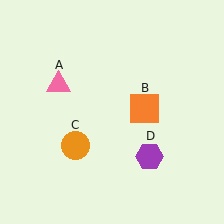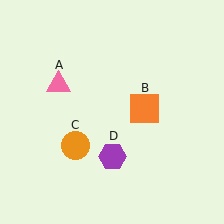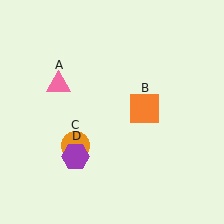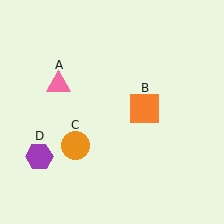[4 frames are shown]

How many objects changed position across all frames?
1 object changed position: purple hexagon (object D).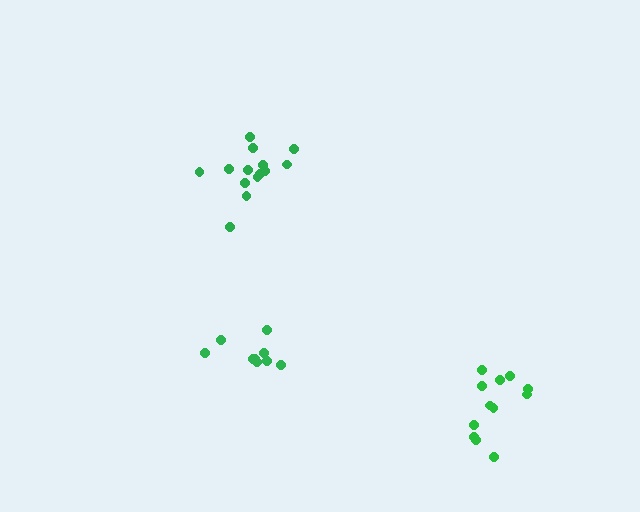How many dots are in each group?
Group 1: 12 dots, Group 2: 9 dots, Group 3: 14 dots (35 total).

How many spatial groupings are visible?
There are 3 spatial groupings.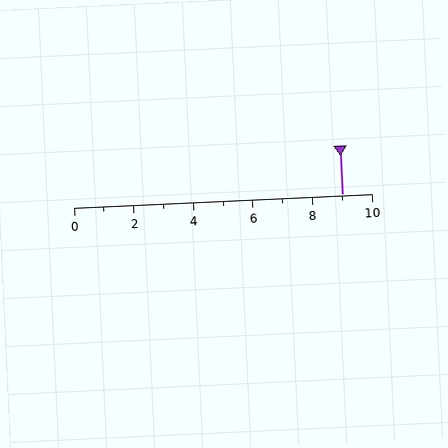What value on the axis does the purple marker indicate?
The marker indicates approximately 9.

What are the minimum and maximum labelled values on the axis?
The axis runs from 0 to 10.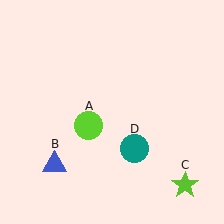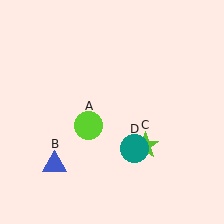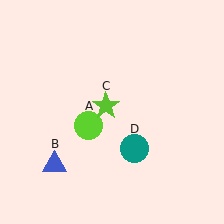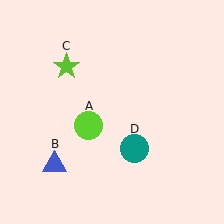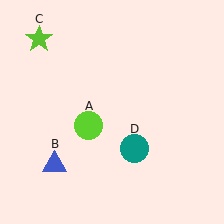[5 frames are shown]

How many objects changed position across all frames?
1 object changed position: lime star (object C).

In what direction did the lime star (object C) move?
The lime star (object C) moved up and to the left.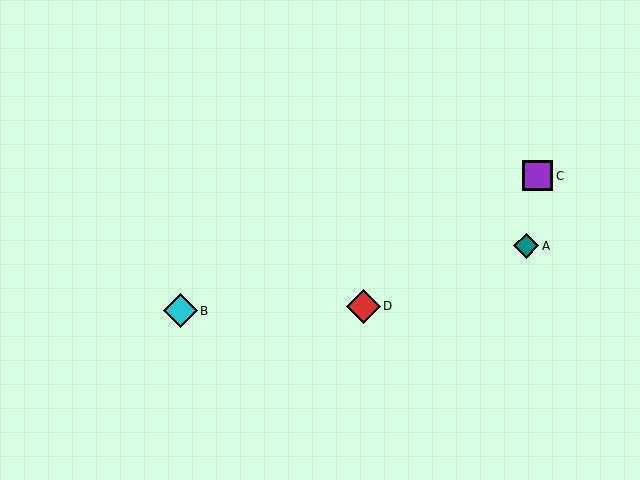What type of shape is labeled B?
Shape B is a cyan diamond.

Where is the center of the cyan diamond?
The center of the cyan diamond is at (181, 311).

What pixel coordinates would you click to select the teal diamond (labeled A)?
Click at (526, 246) to select the teal diamond A.